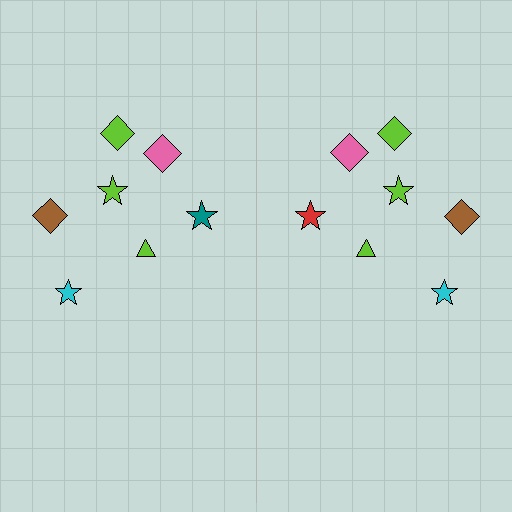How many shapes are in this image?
There are 14 shapes in this image.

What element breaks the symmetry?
The red star on the right side breaks the symmetry — its mirror counterpart is teal.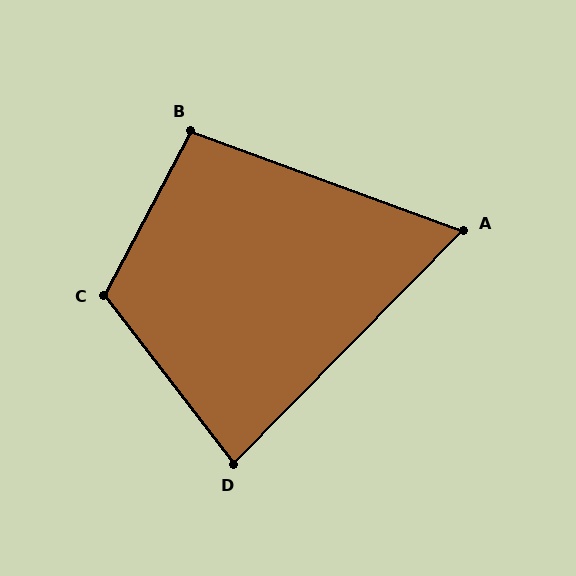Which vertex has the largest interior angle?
C, at approximately 114 degrees.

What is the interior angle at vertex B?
Approximately 98 degrees (obtuse).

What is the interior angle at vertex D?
Approximately 82 degrees (acute).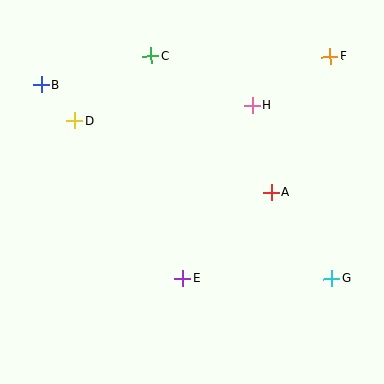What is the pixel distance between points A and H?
The distance between A and H is 89 pixels.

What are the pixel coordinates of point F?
Point F is at (330, 57).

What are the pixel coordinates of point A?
Point A is at (271, 192).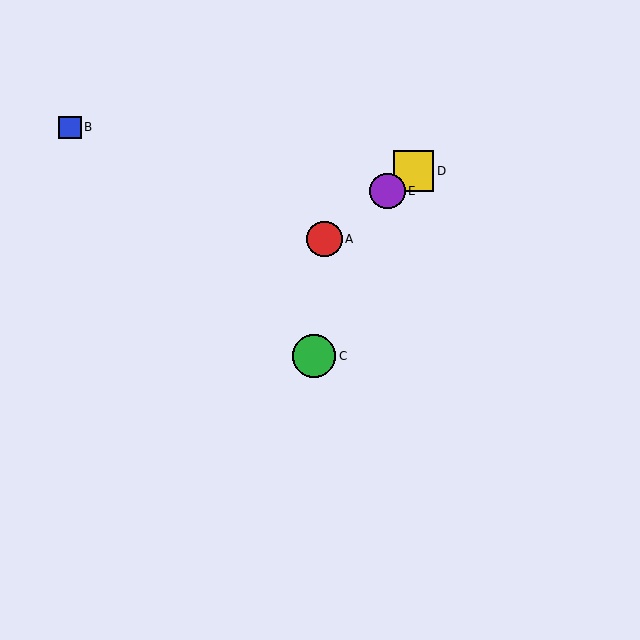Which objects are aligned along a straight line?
Objects A, D, E are aligned along a straight line.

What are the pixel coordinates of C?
Object C is at (314, 356).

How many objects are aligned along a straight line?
3 objects (A, D, E) are aligned along a straight line.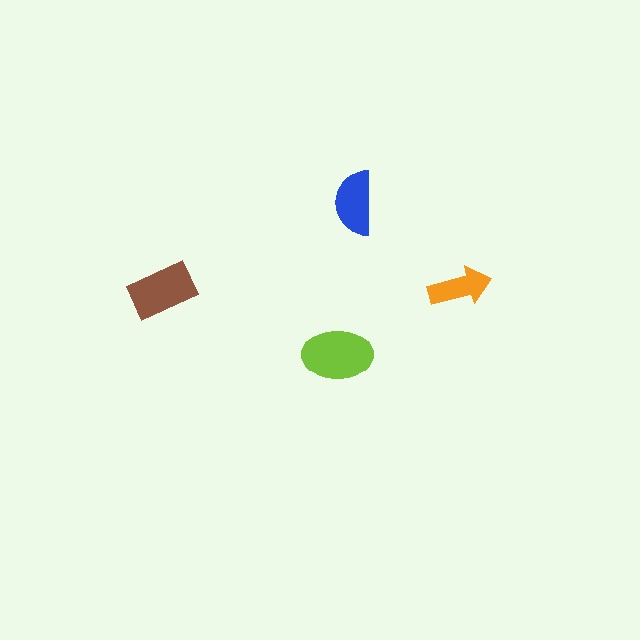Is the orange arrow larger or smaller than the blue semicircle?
Smaller.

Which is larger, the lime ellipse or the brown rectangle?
The lime ellipse.